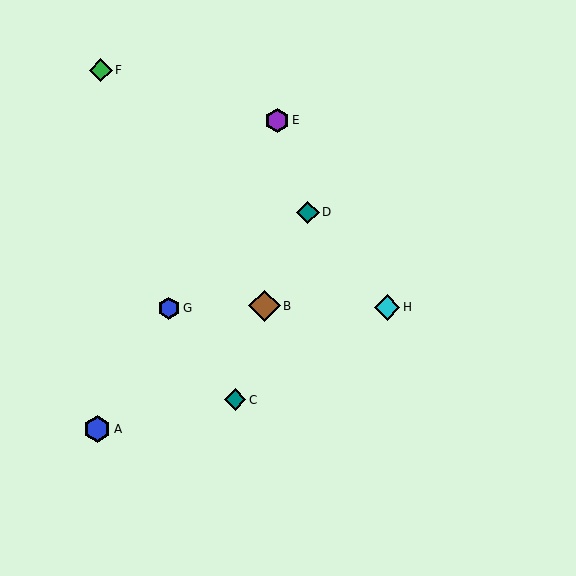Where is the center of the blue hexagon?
The center of the blue hexagon is at (97, 429).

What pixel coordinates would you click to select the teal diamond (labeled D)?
Click at (308, 212) to select the teal diamond D.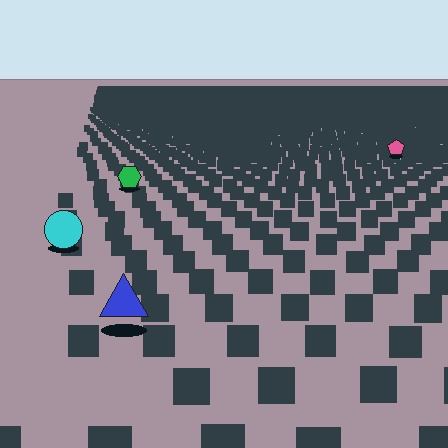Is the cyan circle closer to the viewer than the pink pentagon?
Yes. The cyan circle is closer — you can tell from the texture gradient: the ground texture is coarser near it.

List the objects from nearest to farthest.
From nearest to farthest: the blue triangle, the cyan circle, the green hexagon, the pink pentagon.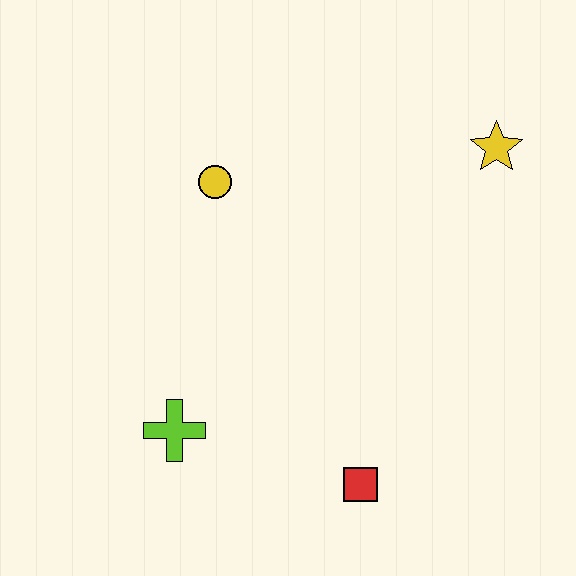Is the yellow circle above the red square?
Yes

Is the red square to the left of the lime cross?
No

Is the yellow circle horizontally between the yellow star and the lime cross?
Yes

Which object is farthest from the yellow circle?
The red square is farthest from the yellow circle.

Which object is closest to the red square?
The lime cross is closest to the red square.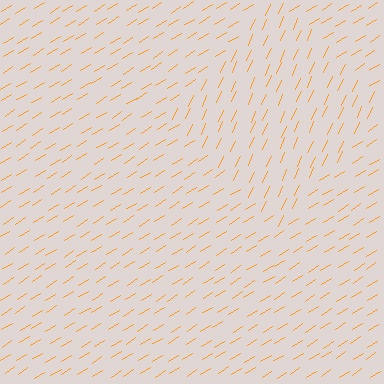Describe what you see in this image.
The image is filled with small orange line segments. A diamond region in the image has lines oriented differently from the surrounding lines, creating a visible texture boundary.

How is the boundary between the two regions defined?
The boundary is defined purely by a change in line orientation (approximately 34 degrees difference). All lines are the same color and thickness.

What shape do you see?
I see a diamond.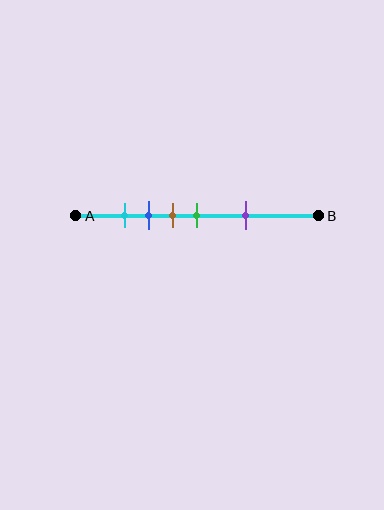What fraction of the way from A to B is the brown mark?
The brown mark is approximately 40% (0.4) of the way from A to B.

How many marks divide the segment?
There are 5 marks dividing the segment.